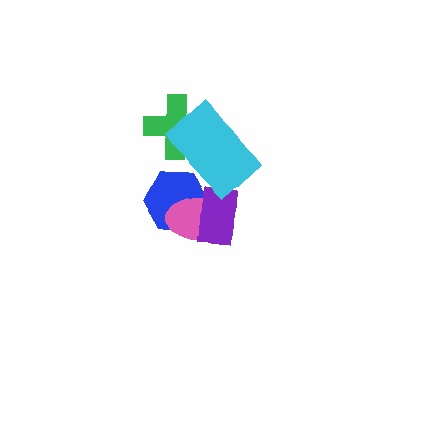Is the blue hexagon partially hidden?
Yes, it is partially covered by another shape.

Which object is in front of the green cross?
The cyan rectangle is in front of the green cross.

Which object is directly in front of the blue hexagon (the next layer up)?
The pink ellipse is directly in front of the blue hexagon.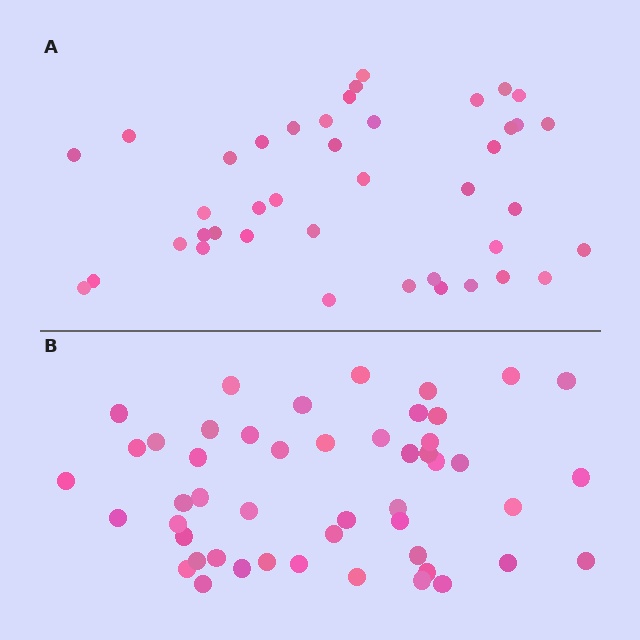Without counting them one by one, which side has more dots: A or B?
Region B (the bottom region) has more dots.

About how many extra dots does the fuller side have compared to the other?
Region B has roughly 8 or so more dots than region A.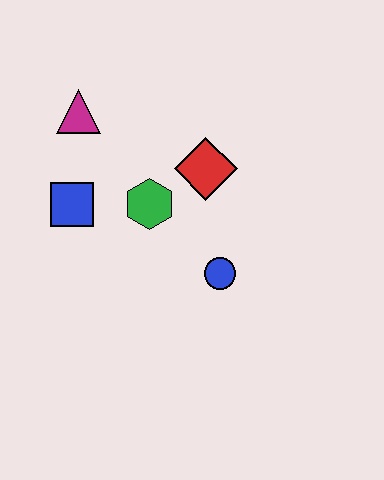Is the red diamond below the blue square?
No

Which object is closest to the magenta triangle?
The blue square is closest to the magenta triangle.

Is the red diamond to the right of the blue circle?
No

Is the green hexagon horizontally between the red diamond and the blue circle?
No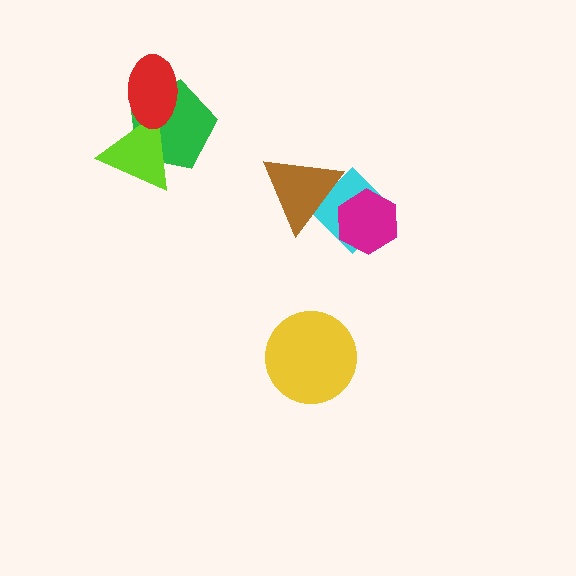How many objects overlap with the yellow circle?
0 objects overlap with the yellow circle.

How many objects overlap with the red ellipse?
2 objects overlap with the red ellipse.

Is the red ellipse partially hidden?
No, no other shape covers it.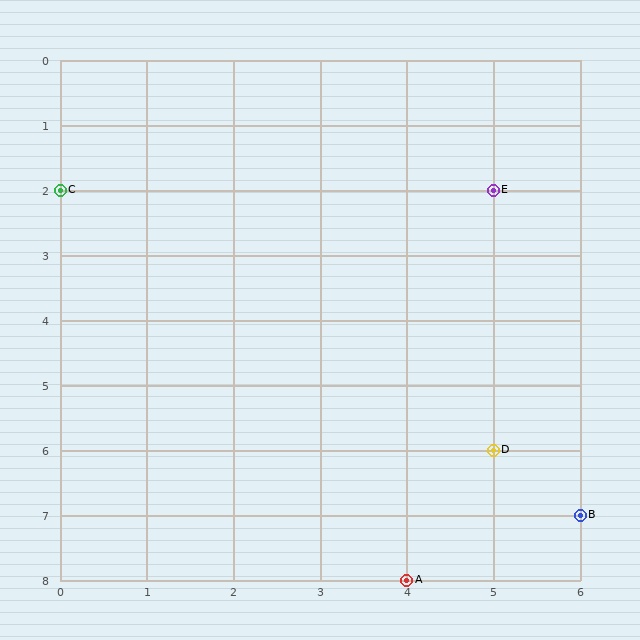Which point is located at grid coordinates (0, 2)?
Point C is at (0, 2).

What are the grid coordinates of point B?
Point B is at grid coordinates (6, 7).